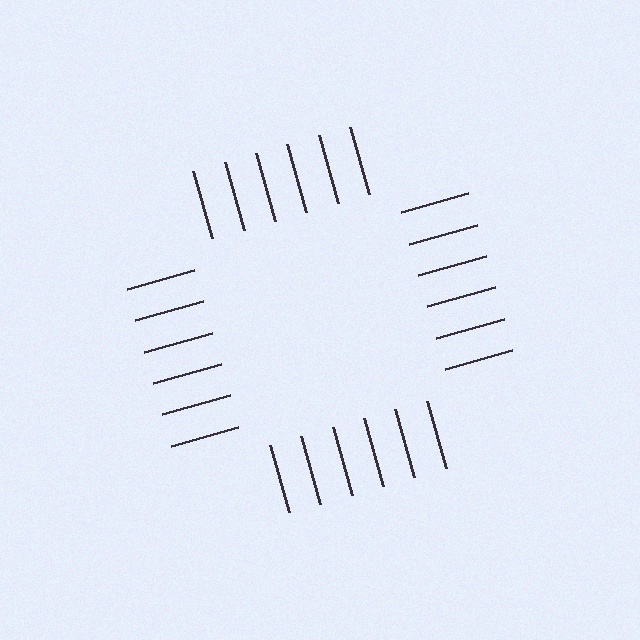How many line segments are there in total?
24 — 6 along each of the 4 edges.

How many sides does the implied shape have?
4 sides — the line-ends trace a square.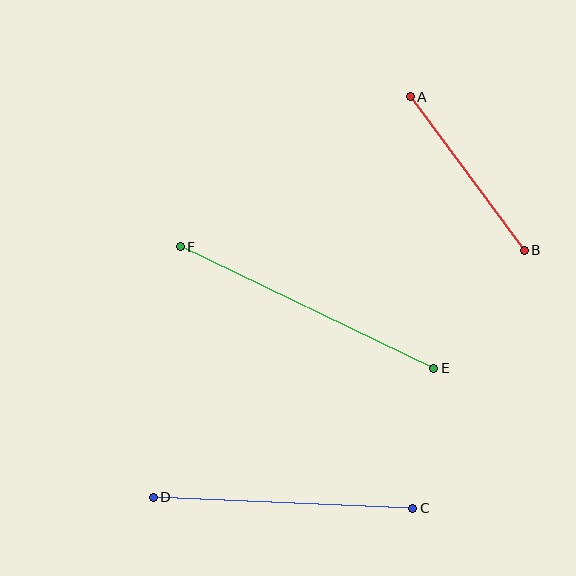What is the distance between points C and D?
The distance is approximately 260 pixels.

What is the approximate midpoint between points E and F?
The midpoint is at approximately (307, 308) pixels.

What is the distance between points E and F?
The distance is approximately 281 pixels.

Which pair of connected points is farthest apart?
Points E and F are farthest apart.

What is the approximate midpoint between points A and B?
The midpoint is at approximately (467, 173) pixels.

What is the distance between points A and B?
The distance is approximately 191 pixels.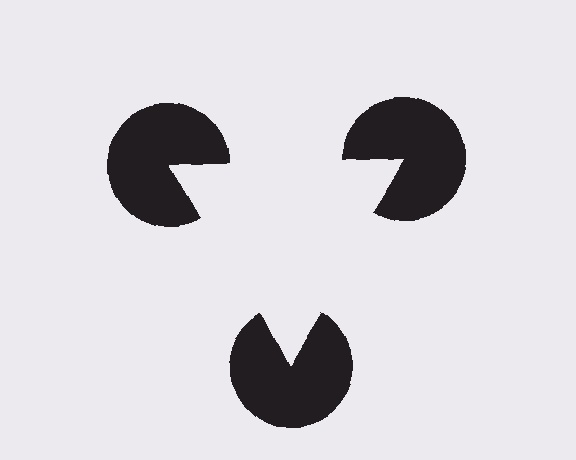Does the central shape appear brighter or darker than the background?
It typically appears slightly brighter than the background, even though no actual brightness change is drawn.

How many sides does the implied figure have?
3 sides.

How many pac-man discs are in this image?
There are 3 — one at each vertex of the illusory triangle.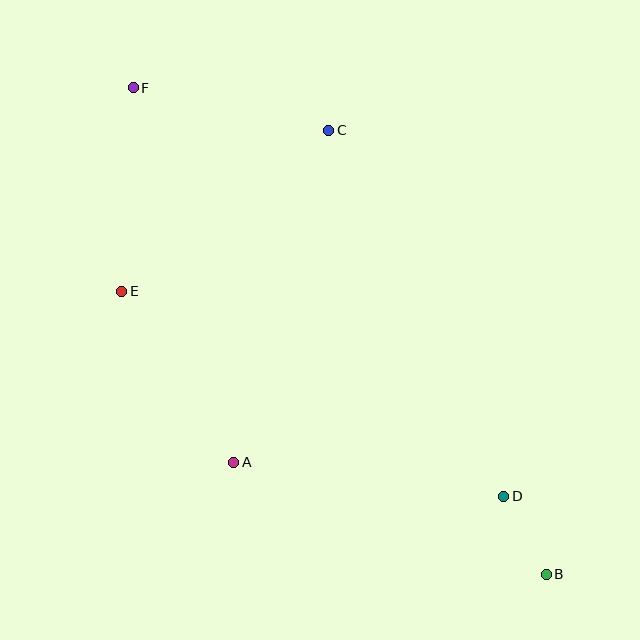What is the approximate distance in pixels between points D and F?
The distance between D and F is approximately 551 pixels.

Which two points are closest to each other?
Points B and D are closest to each other.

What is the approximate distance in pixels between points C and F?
The distance between C and F is approximately 200 pixels.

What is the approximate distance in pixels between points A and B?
The distance between A and B is approximately 332 pixels.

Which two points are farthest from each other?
Points B and F are farthest from each other.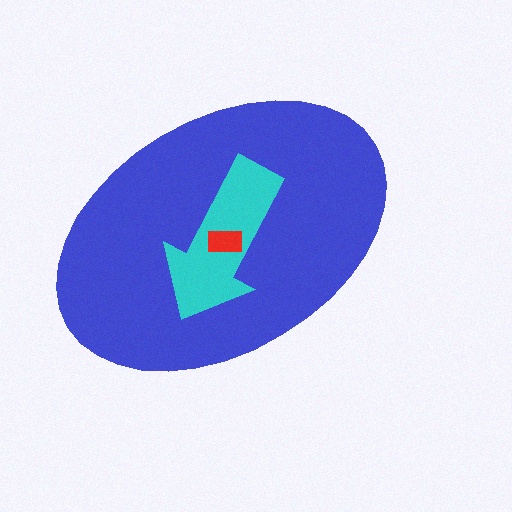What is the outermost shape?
The blue ellipse.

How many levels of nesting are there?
3.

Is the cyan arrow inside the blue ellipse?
Yes.